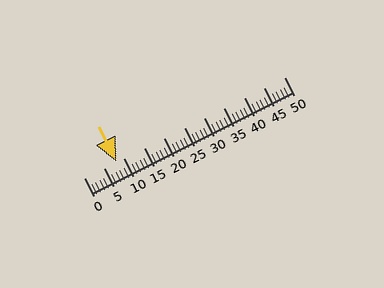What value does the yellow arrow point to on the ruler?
The yellow arrow points to approximately 8.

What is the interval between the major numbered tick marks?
The major tick marks are spaced 5 units apart.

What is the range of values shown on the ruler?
The ruler shows values from 0 to 50.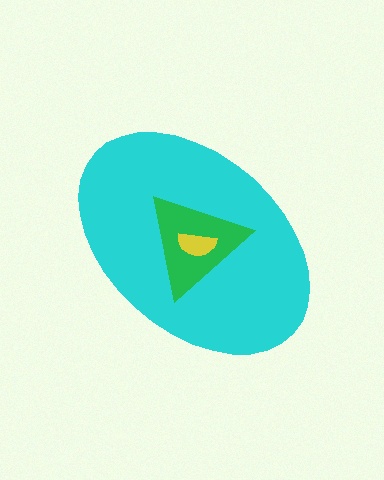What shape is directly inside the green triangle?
The yellow semicircle.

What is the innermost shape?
The yellow semicircle.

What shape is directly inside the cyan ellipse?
The green triangle.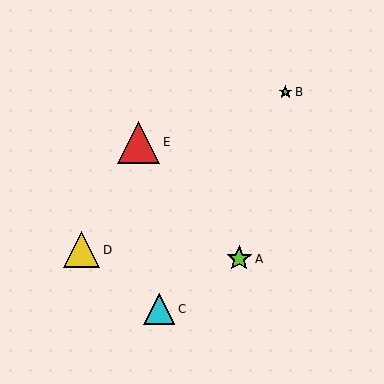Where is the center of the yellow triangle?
The center of the yellow triangle is at (82, 250).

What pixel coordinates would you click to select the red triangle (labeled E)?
Click at (139, 142) to select the red triangle E.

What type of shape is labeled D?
Shape D is a yellow triangle.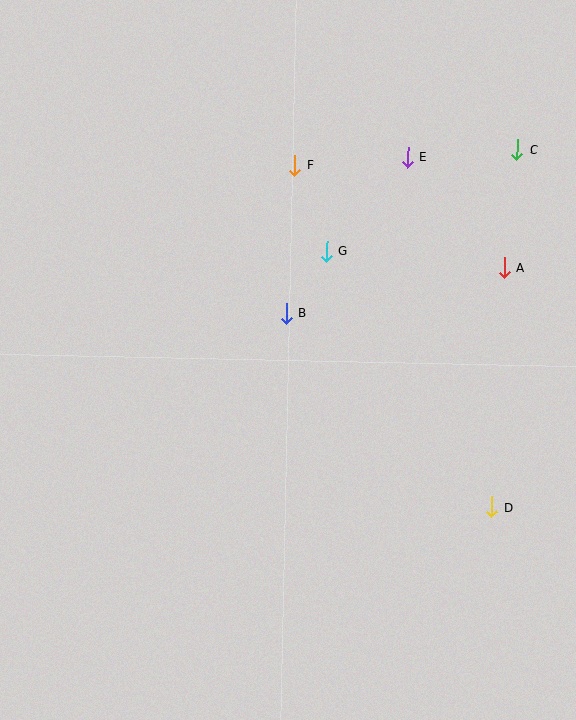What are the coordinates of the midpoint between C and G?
The midpoint between C and G is at (422, 200).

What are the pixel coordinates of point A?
Point A is at (504, 267).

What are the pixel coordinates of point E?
Point E is at (408, 157).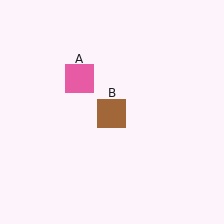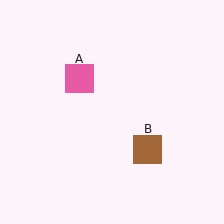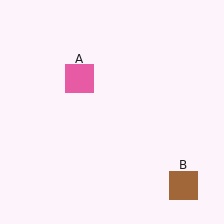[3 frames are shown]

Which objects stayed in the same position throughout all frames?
Pink square (object A) remained stationary.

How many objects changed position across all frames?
1 object changed position: brown square (object B).